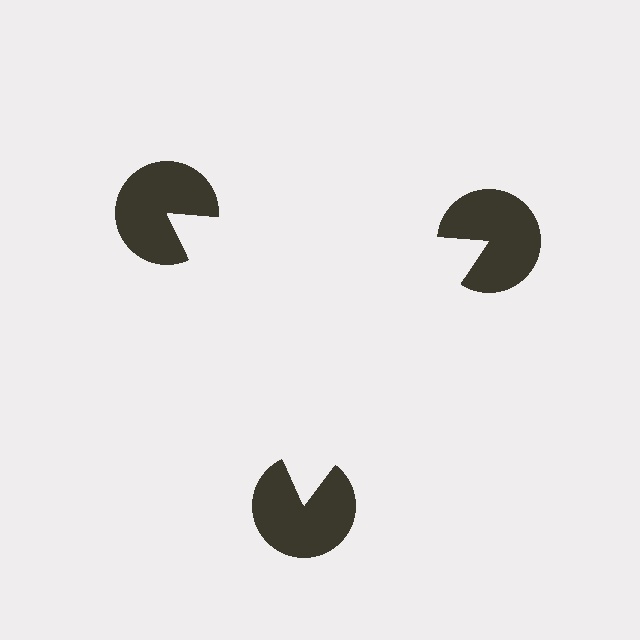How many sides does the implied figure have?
3 sides.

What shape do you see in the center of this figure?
An illusory triangle — its edges are inferred from the aligned wedge cuts in the pac-man discs, not physically drawn.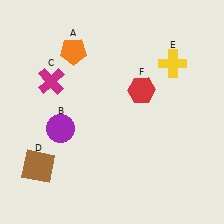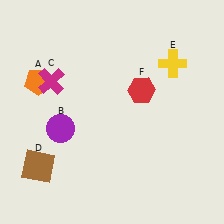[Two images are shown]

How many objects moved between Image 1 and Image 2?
1 object moved between the two images.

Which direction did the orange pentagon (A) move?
The orange pentagon (A) moved left.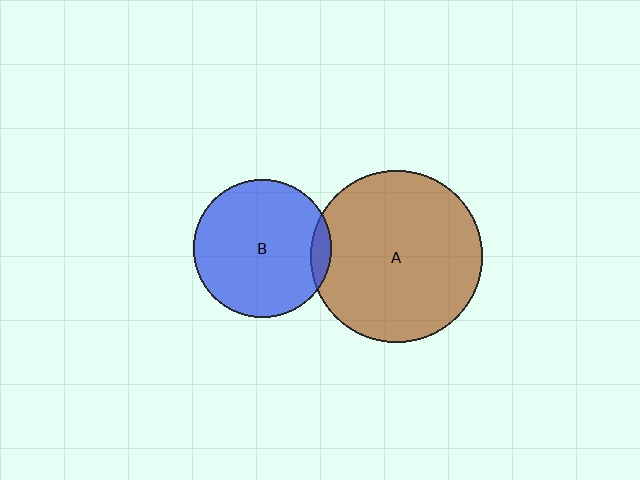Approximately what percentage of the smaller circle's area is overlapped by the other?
Approximately 5%.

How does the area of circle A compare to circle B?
Approximately 1.5 times.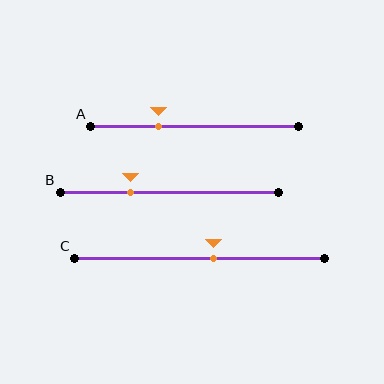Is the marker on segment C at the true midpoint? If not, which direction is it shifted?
No, the marker on segment C is shifted to the right by about 6% of the segment length.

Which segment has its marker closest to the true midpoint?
Segment C has its marker closest to the true midpoint.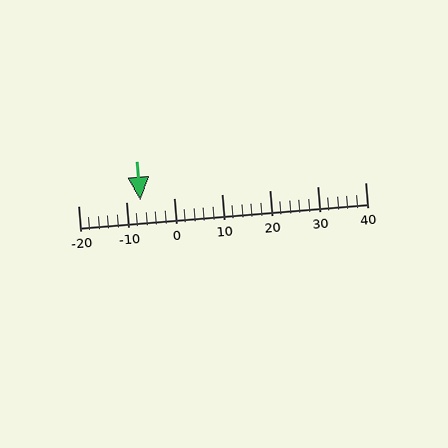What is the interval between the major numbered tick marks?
The major tick marks are spaced 10 units apart.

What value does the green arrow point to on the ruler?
The green arrow points to approximately -7.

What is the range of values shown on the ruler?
The ruler shows values from -20 to 40.